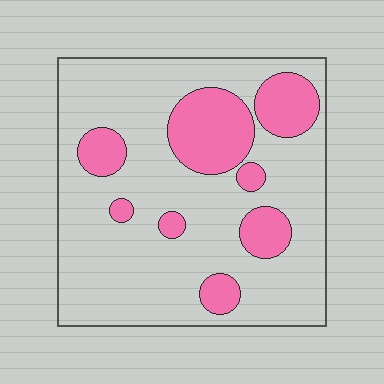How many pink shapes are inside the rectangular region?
8.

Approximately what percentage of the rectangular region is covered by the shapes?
Approximately 25%.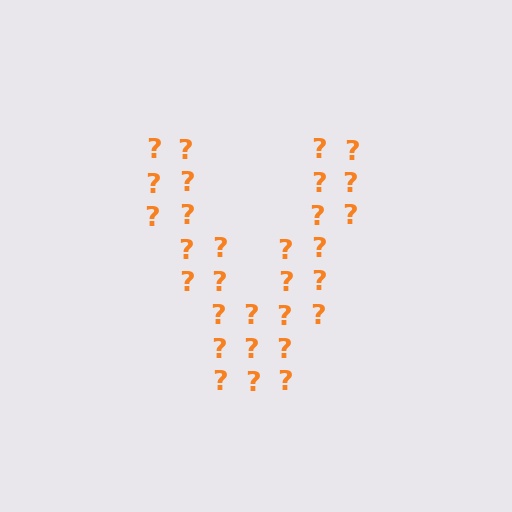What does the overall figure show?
The overall figure shows the letter V.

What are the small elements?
The small elements are question marks.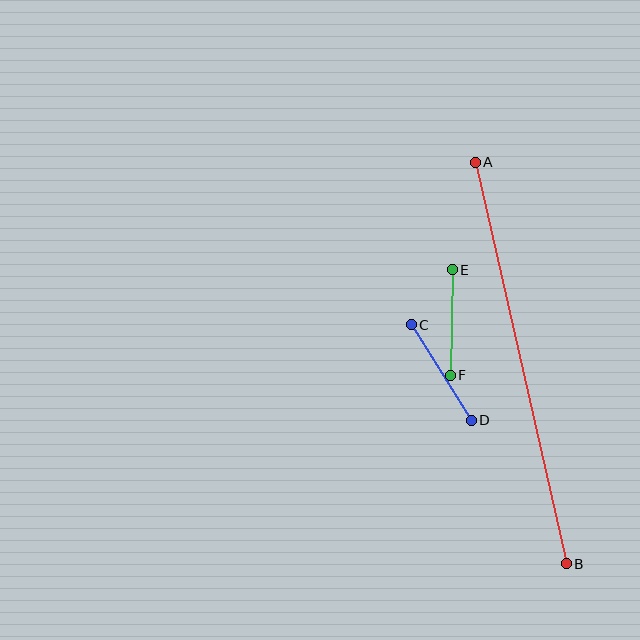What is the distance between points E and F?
The distance is approximately 105 pixels.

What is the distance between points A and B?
The distance is approximately 412 pixels.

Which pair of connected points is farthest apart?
Points A and B are farthest apart.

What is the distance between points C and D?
The distance is approximately 113 pixels.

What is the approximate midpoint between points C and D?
The midpoint is at approximately (441, 372) pixels.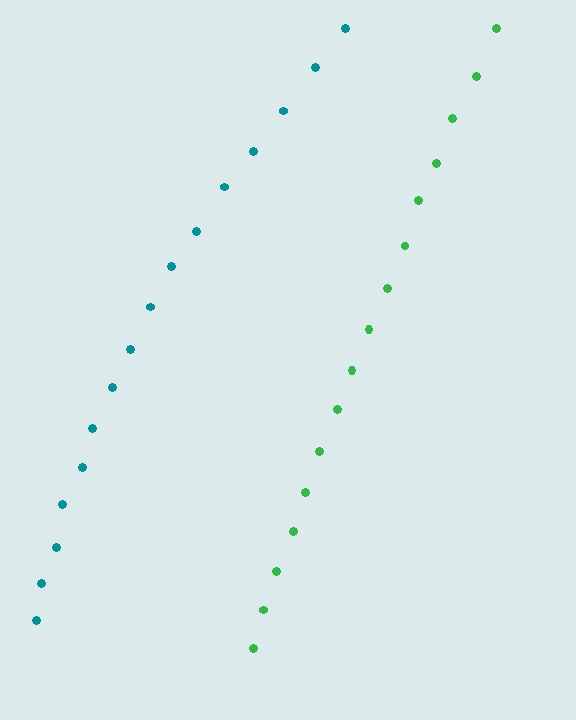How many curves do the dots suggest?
There are 2 distinct paths.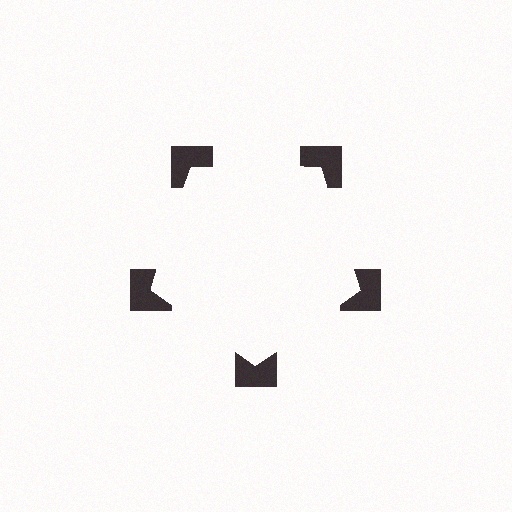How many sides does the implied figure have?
5 sides.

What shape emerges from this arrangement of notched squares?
An illusory pentagon — its edges are inferred from the aligned wedge cuts in the notched squares, not physically drawn.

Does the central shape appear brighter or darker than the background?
It typically appears slightly brighter than the background, even though no actual brightness change is drawn.